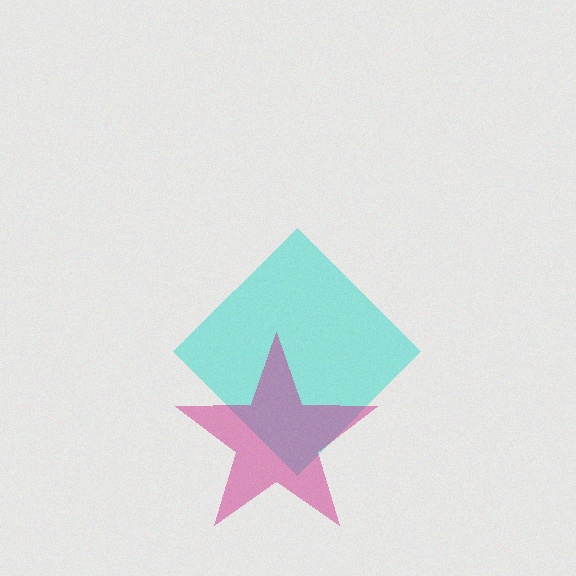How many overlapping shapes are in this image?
There are 2 overlapping shapes in the image.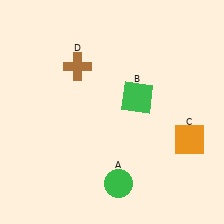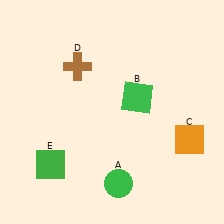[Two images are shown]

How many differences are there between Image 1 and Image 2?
There is 1 difference between the two images.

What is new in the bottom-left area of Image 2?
A green square (E) was added in the bottom-left area of Image 2.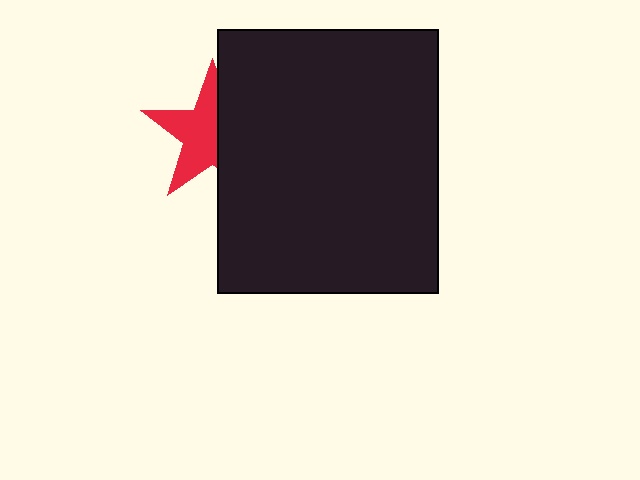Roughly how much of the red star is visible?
About half of it is visible (roughly 57%).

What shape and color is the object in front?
The object in front is a black rectangle.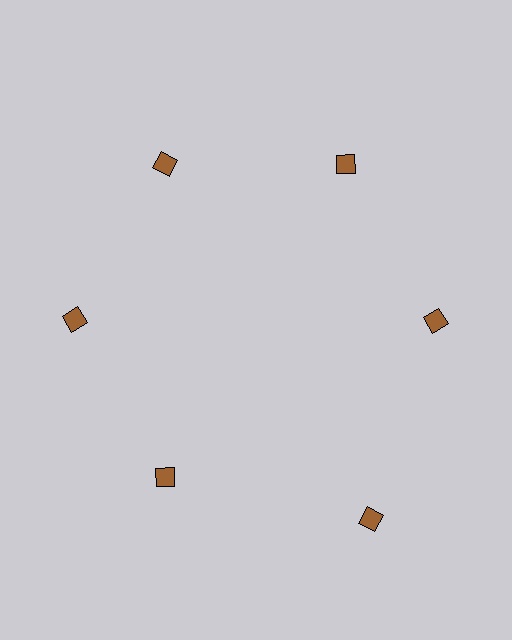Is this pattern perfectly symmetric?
No. The 6 brown diamonds are arranged in a ring, but one element near the 5 o'clock position is pushed outward from the center, breaking the 6-fold rotational symmetry.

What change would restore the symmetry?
The symmetry would be restored by moving it inward, back onto the ring so that all 6 diamonds sit at equal angles and equal distance from the center.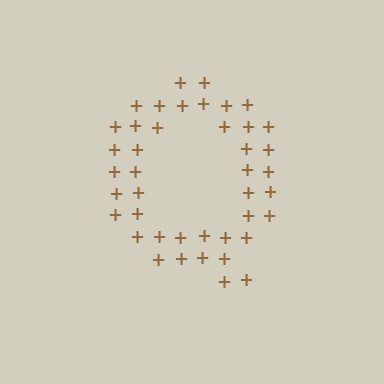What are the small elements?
The small elements are plus signs.